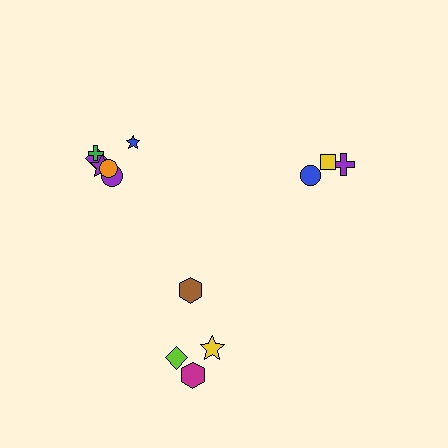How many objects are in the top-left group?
There are 6 objects.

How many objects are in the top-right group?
There are 3 objects.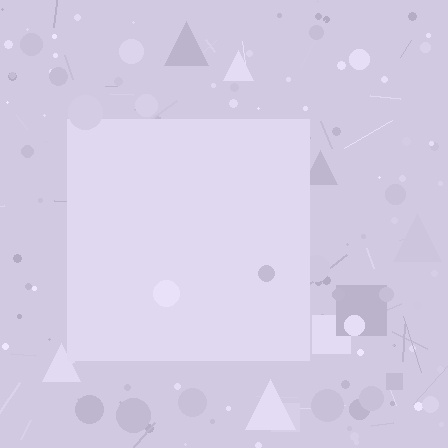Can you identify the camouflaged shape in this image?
The camouflaged shape is a square.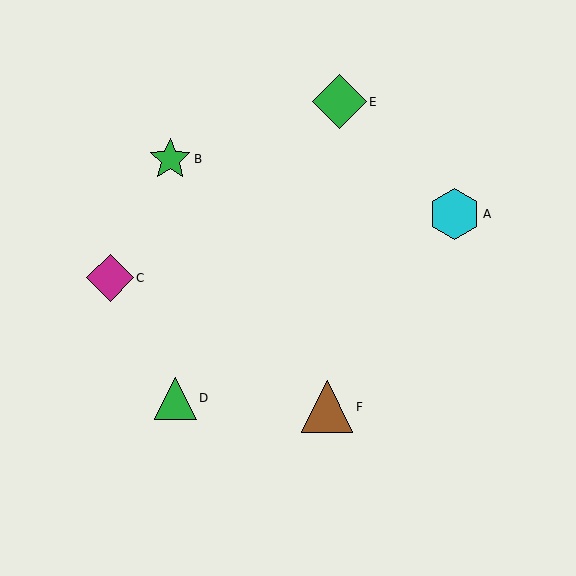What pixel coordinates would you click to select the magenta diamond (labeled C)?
Click at (110, 278) to select the magenta diamond C.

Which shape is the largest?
The green diamond (labeled E) is the largest.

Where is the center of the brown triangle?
The center of the brown triangle is at (327, 407).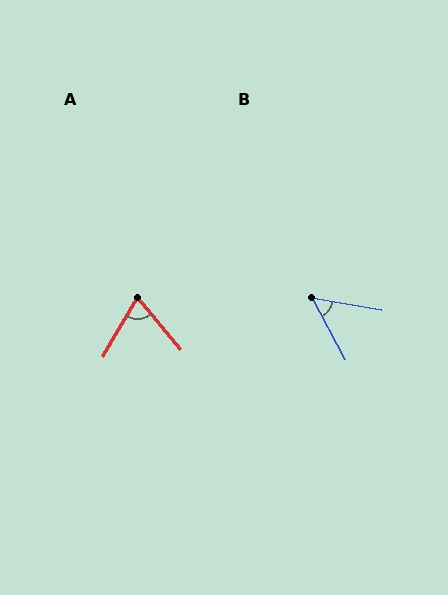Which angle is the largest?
A, at approximately 71 degrees.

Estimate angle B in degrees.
Approximately 52 degrees.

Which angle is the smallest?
B, at approximately 52 degrees.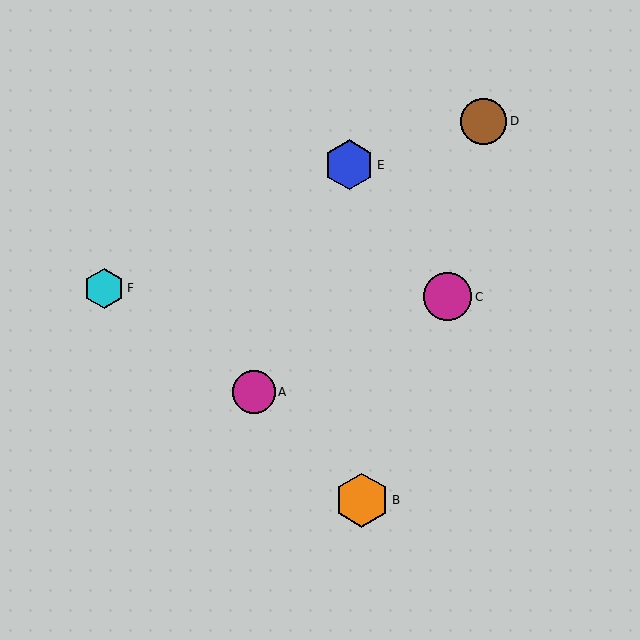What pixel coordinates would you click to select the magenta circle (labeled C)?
Click at (447, 297) to select the magenta circle C.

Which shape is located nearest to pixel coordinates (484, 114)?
The brown circle (labeled D) at (484, 121) is nearest to that location.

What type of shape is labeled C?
Shape C is a magenta circle.